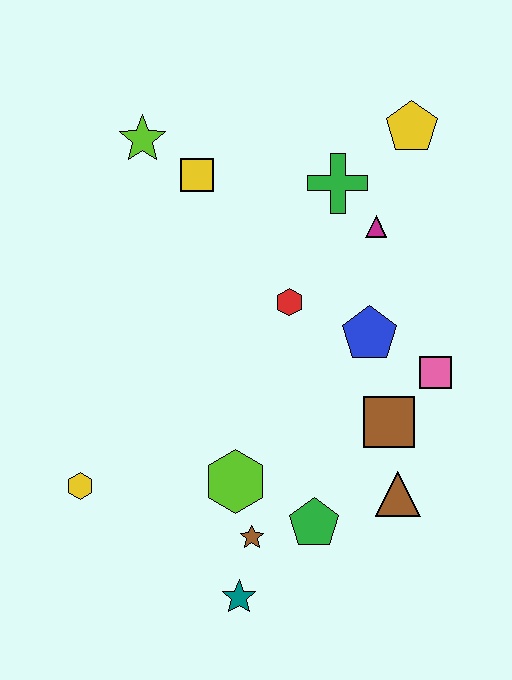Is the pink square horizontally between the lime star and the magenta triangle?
No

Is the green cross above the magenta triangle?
Yes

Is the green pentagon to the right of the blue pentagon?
No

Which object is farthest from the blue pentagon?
The yellow hexagon is farthest from the blue pentagon.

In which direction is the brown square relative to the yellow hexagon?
The brown square is to the right of the yellow hexagon.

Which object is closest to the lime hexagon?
The brown star is closest to the lime hexagon.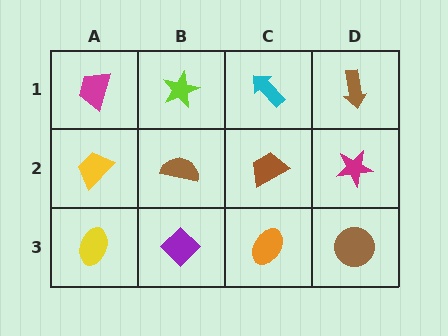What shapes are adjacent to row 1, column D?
A magenta star (row 2, column D), a cyan arrow (row 1, column C).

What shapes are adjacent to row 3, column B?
A brown semicircle (row 2, column B), a yellow ellipse (row 3, column A), an orange ellipse (row 3, column C).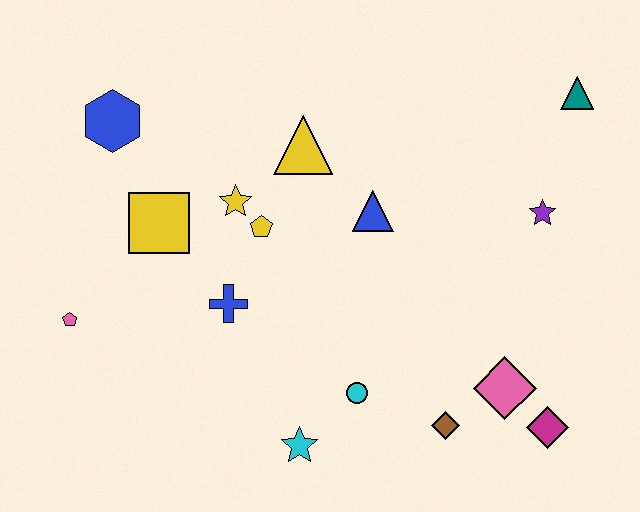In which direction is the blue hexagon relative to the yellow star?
The blue hexagon is to the left of the yellow star.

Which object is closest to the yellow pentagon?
The yellow star is closest to the yellow pentagon.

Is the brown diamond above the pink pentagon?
No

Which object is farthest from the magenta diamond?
The blue hexagon is farthest from the magenta diamond.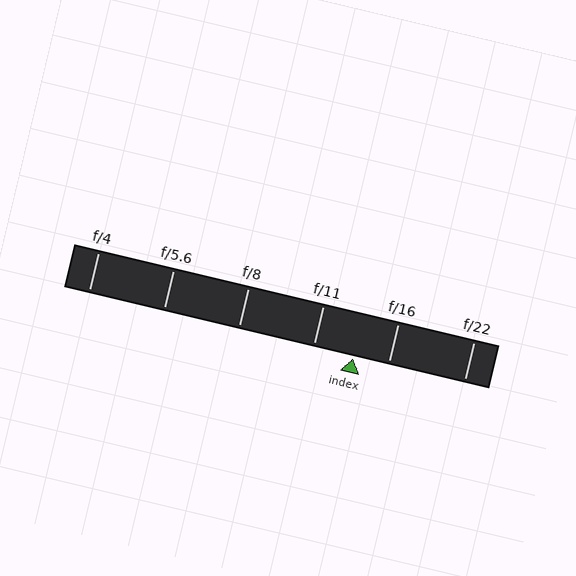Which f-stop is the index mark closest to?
The index mark is closest to f/16.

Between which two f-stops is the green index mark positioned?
The index mark is between f/11 and f/16.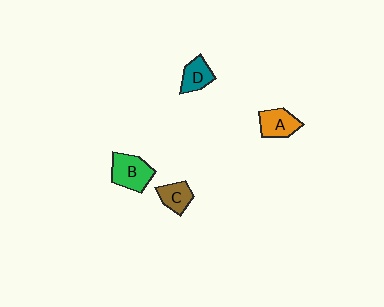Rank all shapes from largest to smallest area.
From largest to smallest: B (green), A (orange), D (teal), C (brown).